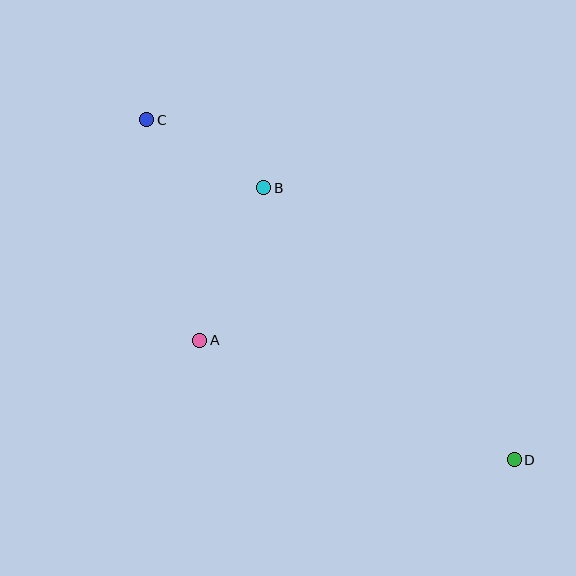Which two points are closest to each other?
Points B and C are closest to each other.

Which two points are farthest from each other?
Points C and D are farthest from each other.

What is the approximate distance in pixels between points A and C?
The distance between A and C is approximately 227 pixels.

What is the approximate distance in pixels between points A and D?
The distance between A and D is approximately 336 pixels.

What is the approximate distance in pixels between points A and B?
The distance between A and B is approximately 166 pixels.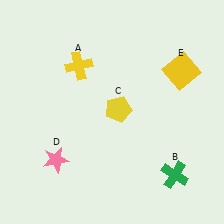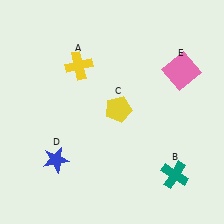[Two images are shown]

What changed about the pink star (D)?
In Image 1, D is pink. In Image 2, it changed to blue.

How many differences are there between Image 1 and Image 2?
There are 3 differences between the two images.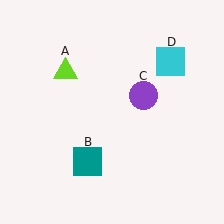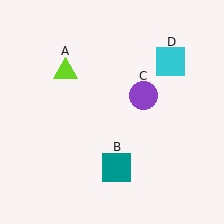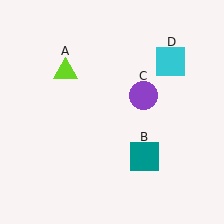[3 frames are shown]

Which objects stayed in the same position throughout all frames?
Lime triangle (object A) and purple circle (object C) and cyan square (object D) remained stationary.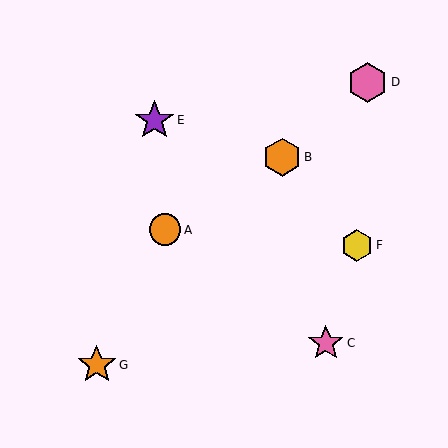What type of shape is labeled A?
Shape A is an orange circle.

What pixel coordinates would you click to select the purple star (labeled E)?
Click at (154, 120) to select the purple star E.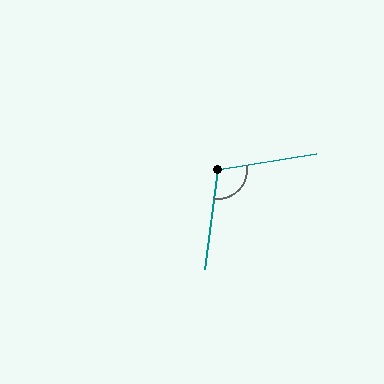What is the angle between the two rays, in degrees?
Approximately 107 degrees.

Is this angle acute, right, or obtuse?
It is obtuse.